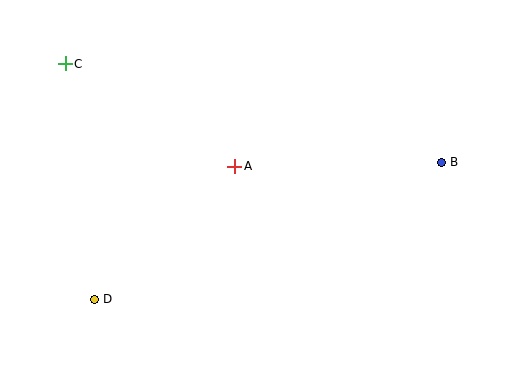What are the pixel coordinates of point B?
Point B is at (441, 162).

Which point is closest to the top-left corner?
Point C is closest to the top-left corner.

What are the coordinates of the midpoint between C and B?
The midpoint between C and B is at (253, 113).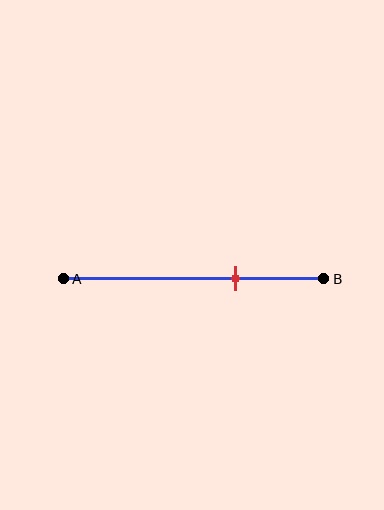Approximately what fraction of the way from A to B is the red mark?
The red mark is approximately 65% of the way from A to B.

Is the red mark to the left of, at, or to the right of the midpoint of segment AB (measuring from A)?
The red mark is to the right of the midpoint of segment AB.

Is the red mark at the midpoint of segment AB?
No, the mark is at about 65% from A, not at the 50% midpoint.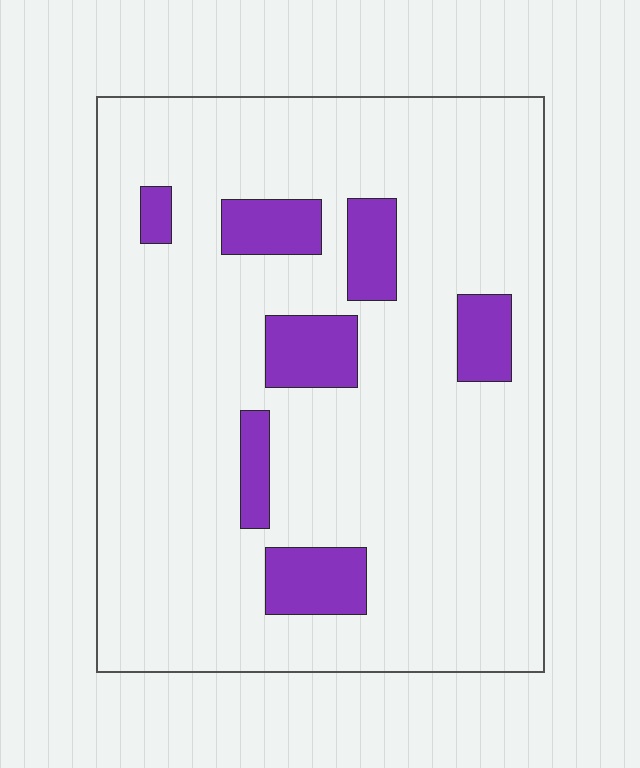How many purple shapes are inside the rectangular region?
7.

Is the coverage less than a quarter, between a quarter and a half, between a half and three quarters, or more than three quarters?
Less than a quarter.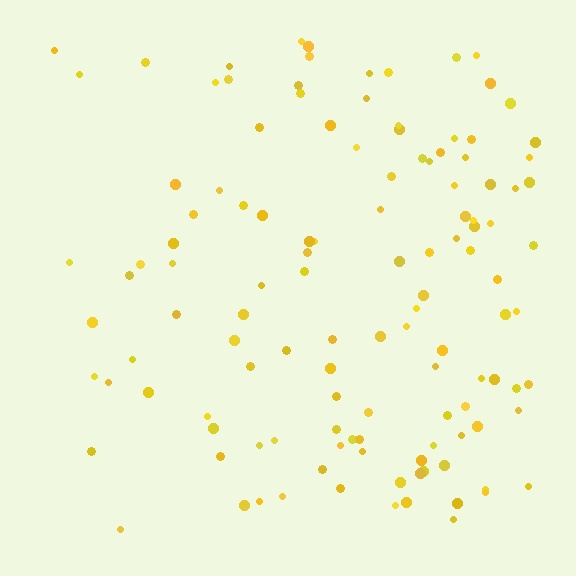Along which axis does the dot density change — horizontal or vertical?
Horizontal.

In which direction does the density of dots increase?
From left to right, with the right side densest.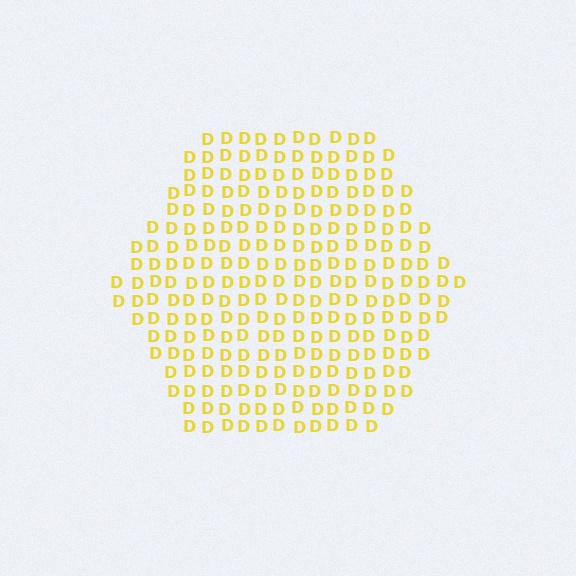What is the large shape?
The large shape is a hexagon.